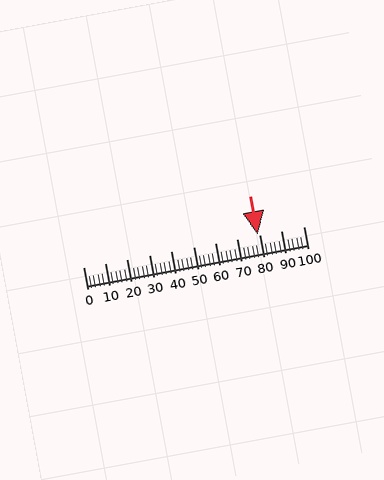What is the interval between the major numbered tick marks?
The major tick marks are spaced 10 units apart.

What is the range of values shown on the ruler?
The ruler shows values from 0 to 100.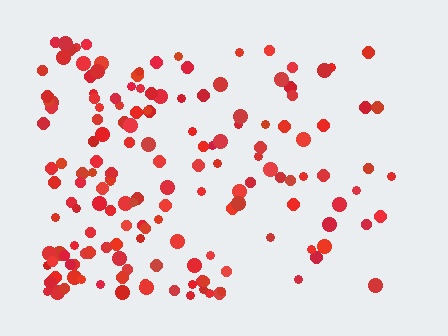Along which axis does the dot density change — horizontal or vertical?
Horizontal.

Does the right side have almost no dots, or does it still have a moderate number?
Still a moderate number, just noticeably fewer than the left.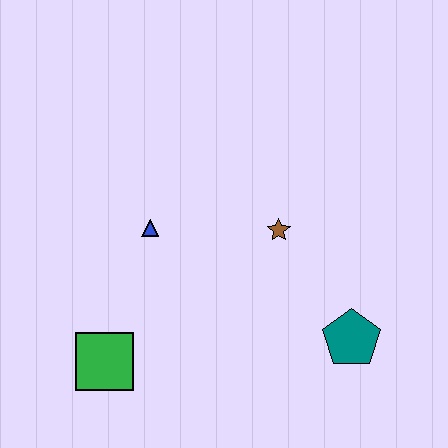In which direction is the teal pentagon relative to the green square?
The teal pentagon is to the right of the green square.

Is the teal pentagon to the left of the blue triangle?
No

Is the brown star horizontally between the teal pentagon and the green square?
Yes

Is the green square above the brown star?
No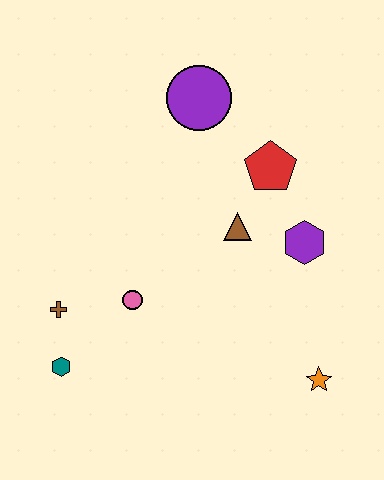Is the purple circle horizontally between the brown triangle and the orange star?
No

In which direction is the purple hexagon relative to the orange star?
The purple hexagon is above the orange star.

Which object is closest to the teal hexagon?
The brown cross is closest to the teal hexagon.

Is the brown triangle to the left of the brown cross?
No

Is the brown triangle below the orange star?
No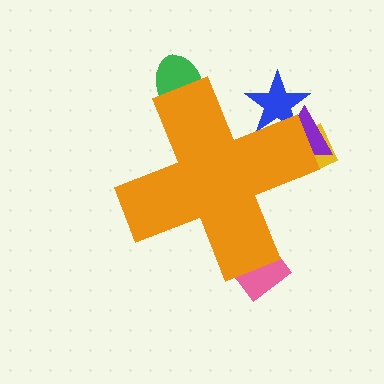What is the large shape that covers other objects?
An orange cross.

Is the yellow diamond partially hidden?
Yes, the yellow diamond is partially hidden behind the orange cross.